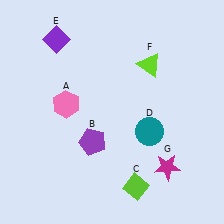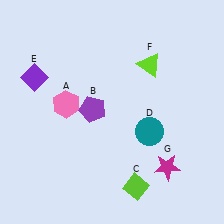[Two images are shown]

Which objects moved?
The objects that moved are: the purple pentagon (B), the purple diamond (E).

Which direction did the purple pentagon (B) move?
The purple pentagon (B) moved up.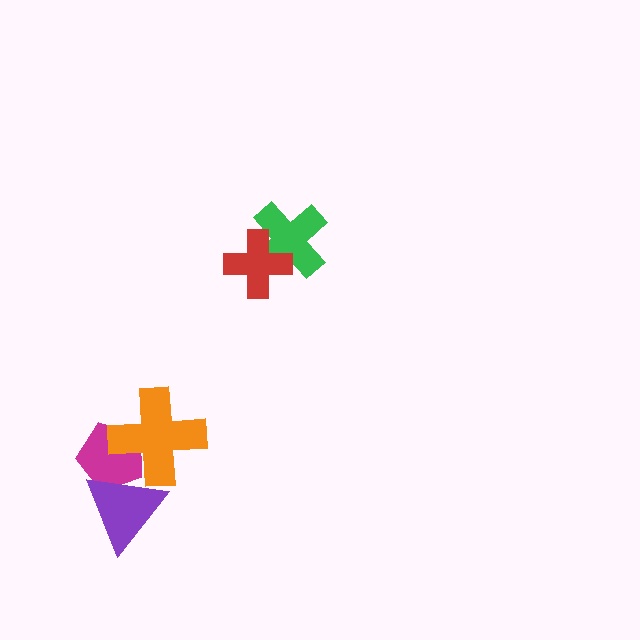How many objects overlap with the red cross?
1 object overlaps with the red cross.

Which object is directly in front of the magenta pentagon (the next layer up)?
The purple triangle is directly in front of the magenta pentagon.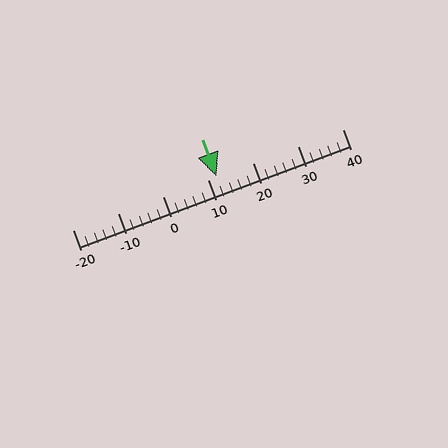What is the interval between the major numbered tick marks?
The major tick marks are spaced 10 units apart.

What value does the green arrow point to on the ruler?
The green arrow points to approximately 12.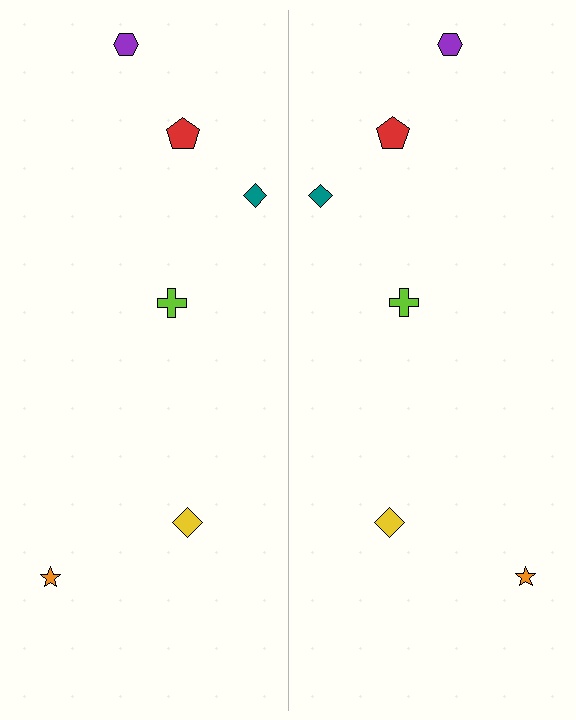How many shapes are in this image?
There are 12 shapes in this image.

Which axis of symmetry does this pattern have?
The pattern has a vertical axis of symmetry running through the center of the image.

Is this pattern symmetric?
Yes, this pattern has bilateral (reflection) symmetry.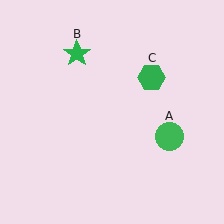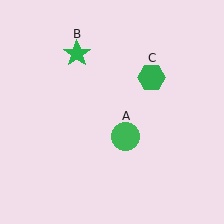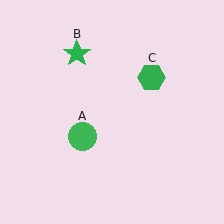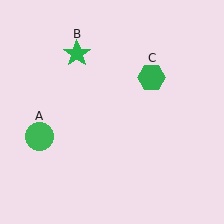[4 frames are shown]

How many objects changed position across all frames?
1 object changed position: green circle (object A).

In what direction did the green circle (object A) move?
The green circle (object A) moved left.